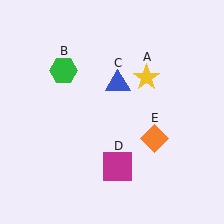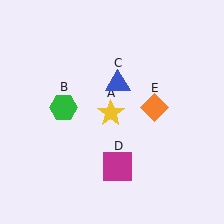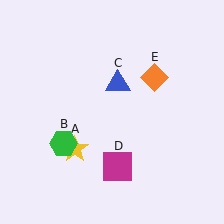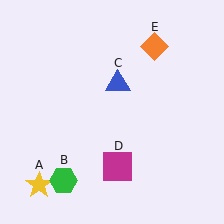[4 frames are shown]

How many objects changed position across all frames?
3 objects changed position: yellow star (object A), green hexagon (object B), orange diamond (object E).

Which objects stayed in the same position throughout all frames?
Blue triangle (object C) and magenta square (object D) remained stationary.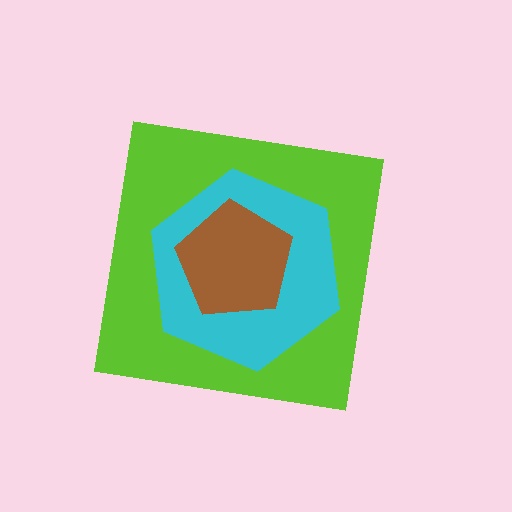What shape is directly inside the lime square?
The cyan hexagon.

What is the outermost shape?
The lime square.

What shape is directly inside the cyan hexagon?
The brown pentagon.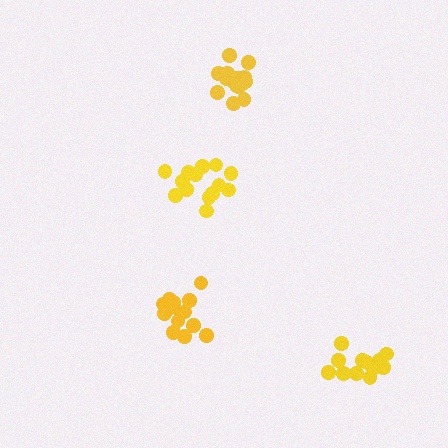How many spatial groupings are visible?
There are 4 spatial groupings.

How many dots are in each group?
Group 1: 16 dots, Group 2: 16 dots, Group 3: 14 dots, Group 4: 13 dots (59 total).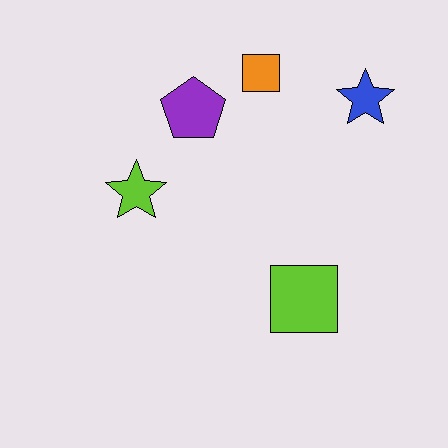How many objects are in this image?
There are 5 objects.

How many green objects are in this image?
There are no green objects.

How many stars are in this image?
There are 2 stars.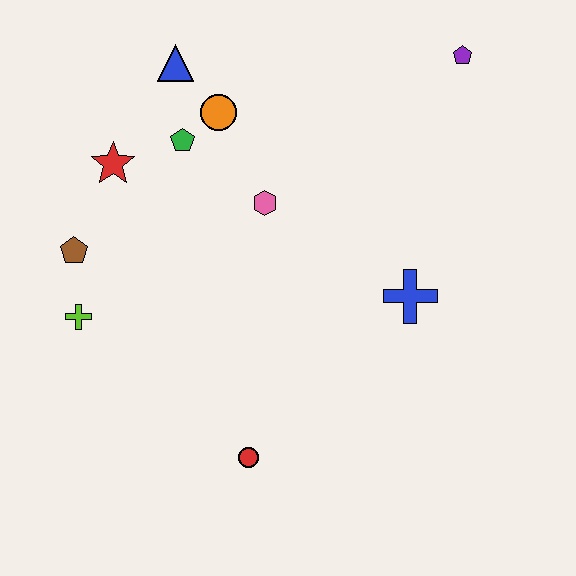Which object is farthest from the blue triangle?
The red circle is farthest from the blue triangle.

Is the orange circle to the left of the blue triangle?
No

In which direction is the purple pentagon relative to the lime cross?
The purple pentagon is to the right of the lime cross.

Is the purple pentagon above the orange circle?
Yes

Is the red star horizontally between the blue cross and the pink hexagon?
No